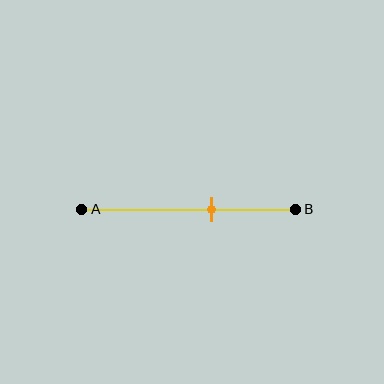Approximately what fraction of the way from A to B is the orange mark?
The orange mark is approximately 60% of the way from A to B.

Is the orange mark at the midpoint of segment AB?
No, the mark is at about 60% from A, not at the 50% midpoint.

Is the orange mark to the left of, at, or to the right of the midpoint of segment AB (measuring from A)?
The orange mark is to the right of the midpoint of segment AB.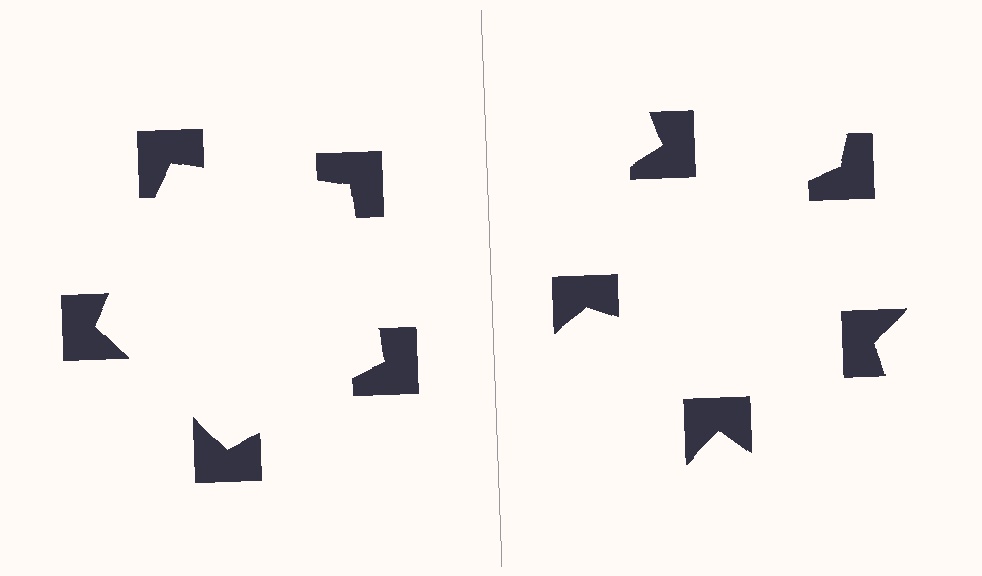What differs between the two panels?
The notched squares are positioned identically on both sides; only the wedge orientations differ. On the left they align to a pentagon; on the right they are misaligned.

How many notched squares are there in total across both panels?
10 — 5 on each side.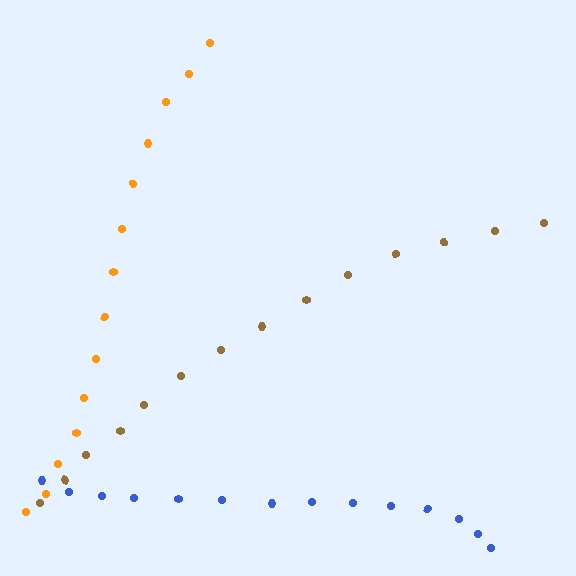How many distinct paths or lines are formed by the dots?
There are 3 distinct paths.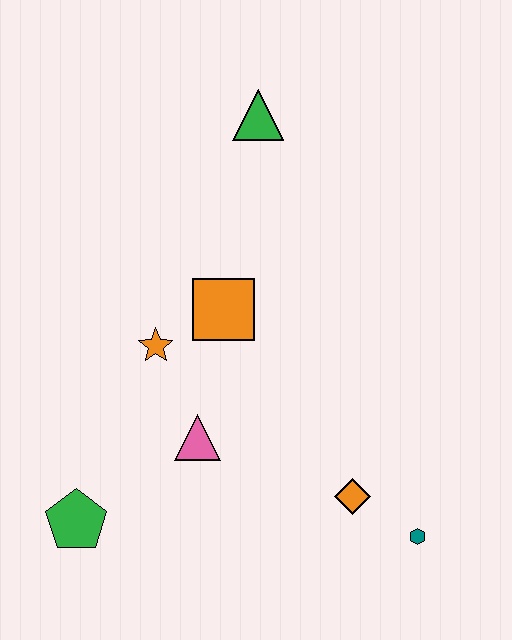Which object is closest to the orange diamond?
The teal hexagon is closest to the orange diamond.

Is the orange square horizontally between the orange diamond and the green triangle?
No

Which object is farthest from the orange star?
The teal hexagon is farthest from the orange star.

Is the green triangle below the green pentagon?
No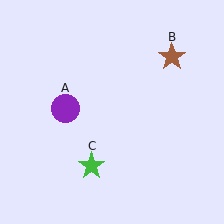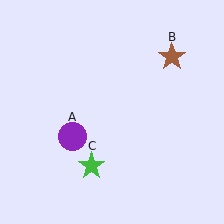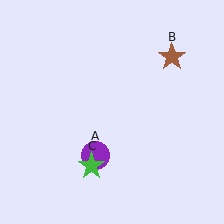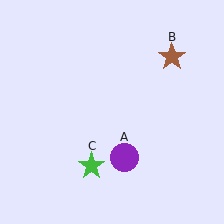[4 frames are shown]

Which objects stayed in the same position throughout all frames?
Brown star (object B) and green star (object C) remained stationary.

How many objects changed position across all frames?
1 object changed position: purple circle (object A).